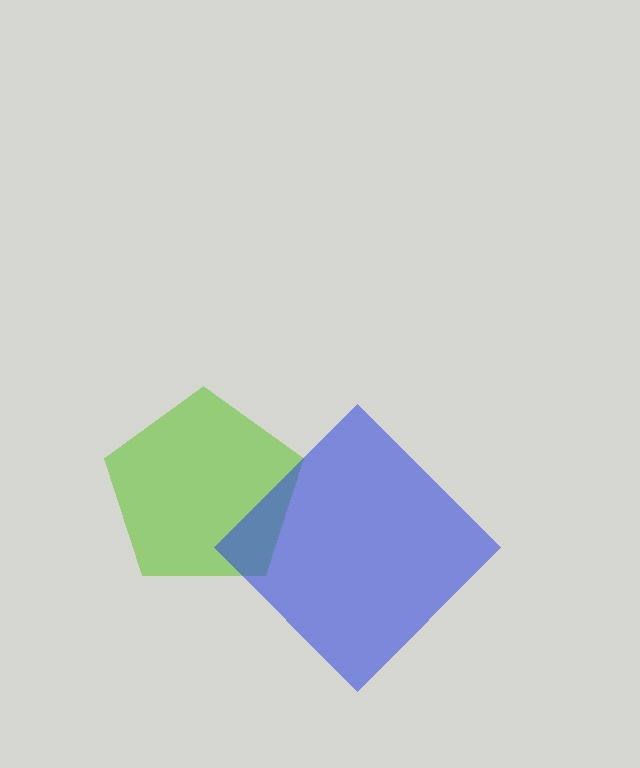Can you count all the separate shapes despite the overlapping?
Yes, there are 2 separate shapes.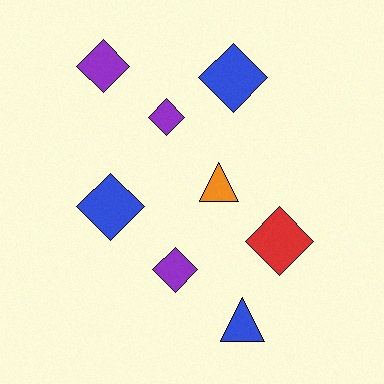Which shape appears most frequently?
Diamond, with 6 objects.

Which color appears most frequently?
Blue, with 3 objects.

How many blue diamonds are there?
There are 2 blue diamonds.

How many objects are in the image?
There are 8 objects.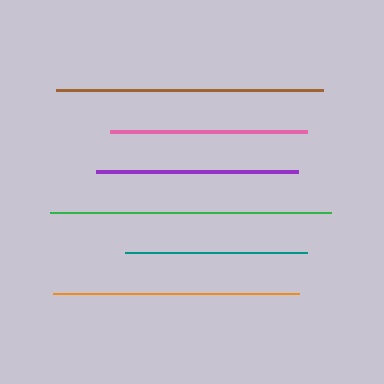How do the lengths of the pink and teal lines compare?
The pink and teal lines are approximately the same length.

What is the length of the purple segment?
The purple segment is approximately 202 pixels long.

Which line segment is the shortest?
The teal line is the shortest at approximately 181 pixels.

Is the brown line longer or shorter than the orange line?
The brown line is longer than the orange line.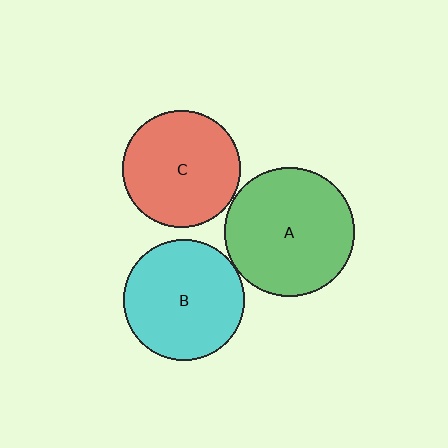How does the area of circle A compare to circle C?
Approximately 1.2 times.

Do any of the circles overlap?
No, none of the circles overlap.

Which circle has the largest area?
Circle A (green).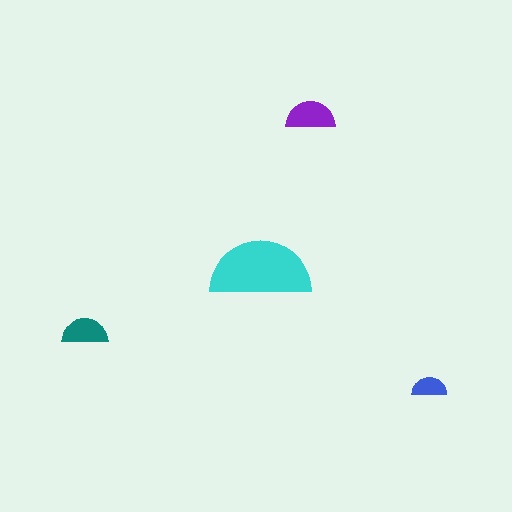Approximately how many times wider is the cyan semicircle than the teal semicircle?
About 2 times wider.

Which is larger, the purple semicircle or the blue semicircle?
The purple one.